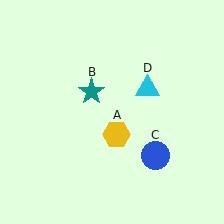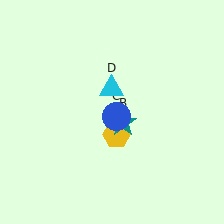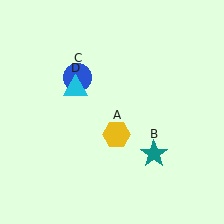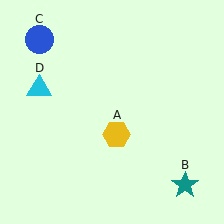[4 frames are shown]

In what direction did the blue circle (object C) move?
The blue circle (object C) moved up and to the left.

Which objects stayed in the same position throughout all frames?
Yellow hexagon (object A) remained stationary.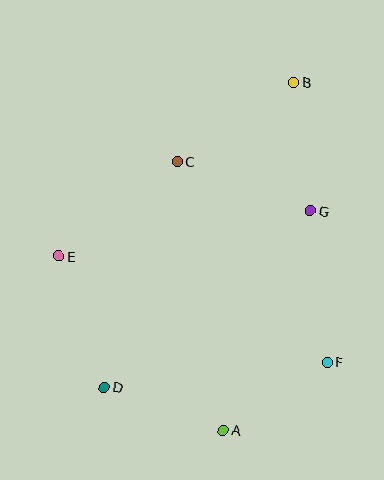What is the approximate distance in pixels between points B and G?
The distance between B and G is approximately 130 pixels.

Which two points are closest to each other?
Points A and F are closest to each other.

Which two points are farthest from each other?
Points B and D are farthest from each other.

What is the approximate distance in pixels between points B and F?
The distance between B and F is approximately 282 pixels.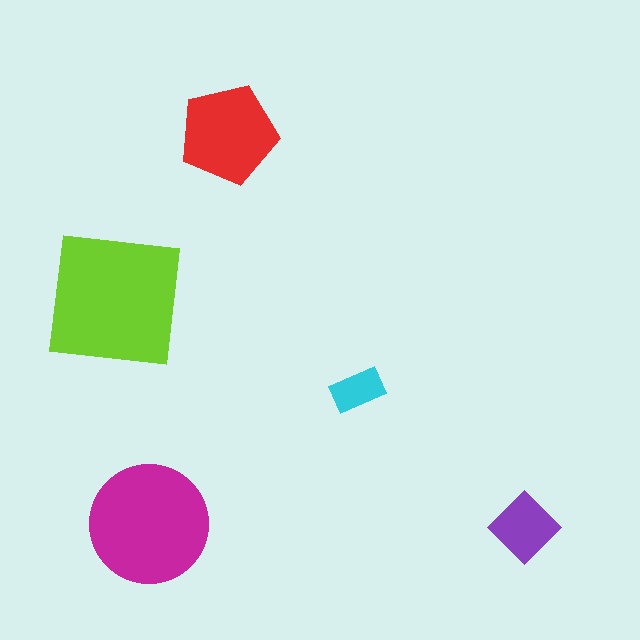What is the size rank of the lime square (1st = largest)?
1st.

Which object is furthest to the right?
The purple diamond is rightmost.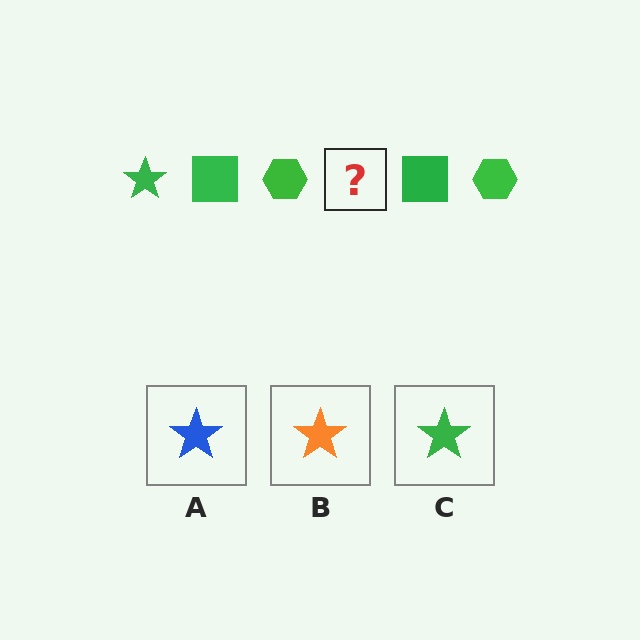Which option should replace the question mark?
Option C.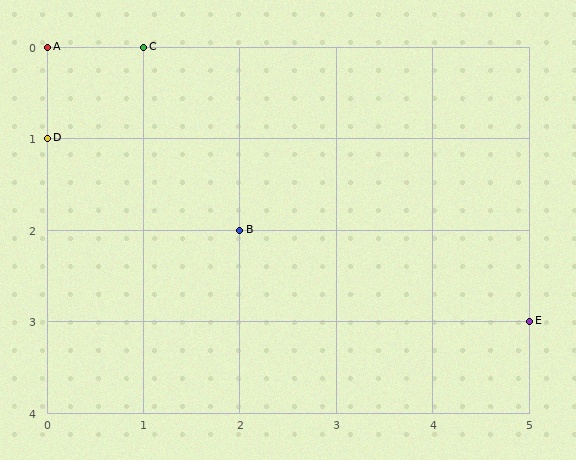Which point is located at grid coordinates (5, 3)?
Point E is at (5, 3).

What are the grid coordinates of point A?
Point A is at grid coordinates (0, 0).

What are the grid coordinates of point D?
Point D is at grid coordinates (0, 1).